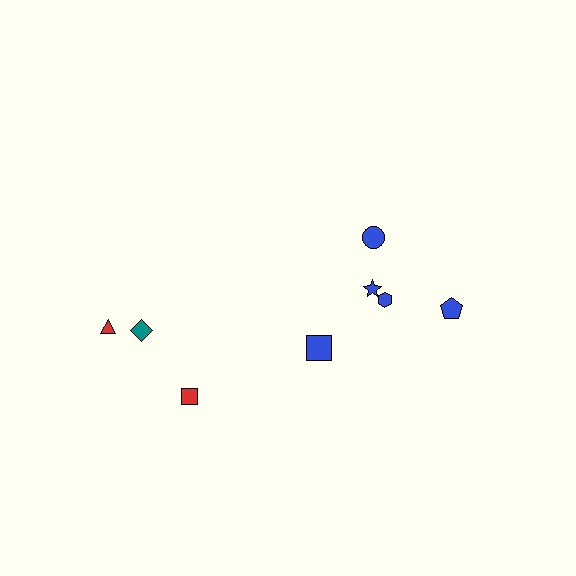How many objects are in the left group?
There are 3 objects.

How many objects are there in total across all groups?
There are 8 objects.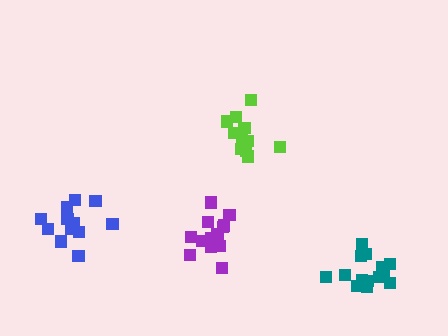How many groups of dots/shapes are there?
There are 4 groups.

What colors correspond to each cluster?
The clusters are colored: teal, purple, lime, blue.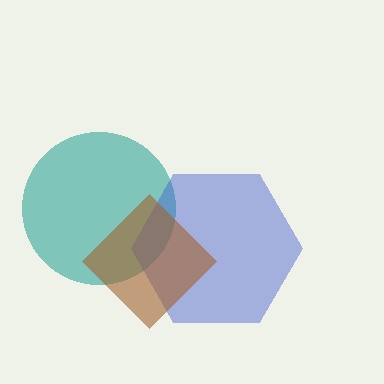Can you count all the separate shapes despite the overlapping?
Yes, there are 3 separate shapes.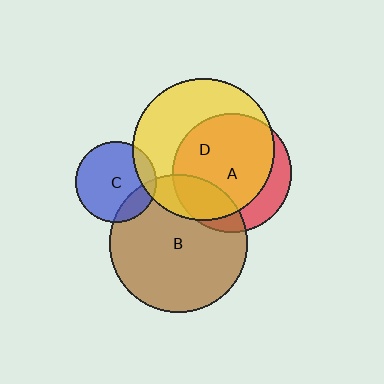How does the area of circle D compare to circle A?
Approximately 1.4 times.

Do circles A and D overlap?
Yes.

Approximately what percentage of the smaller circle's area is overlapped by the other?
Approximately 75%.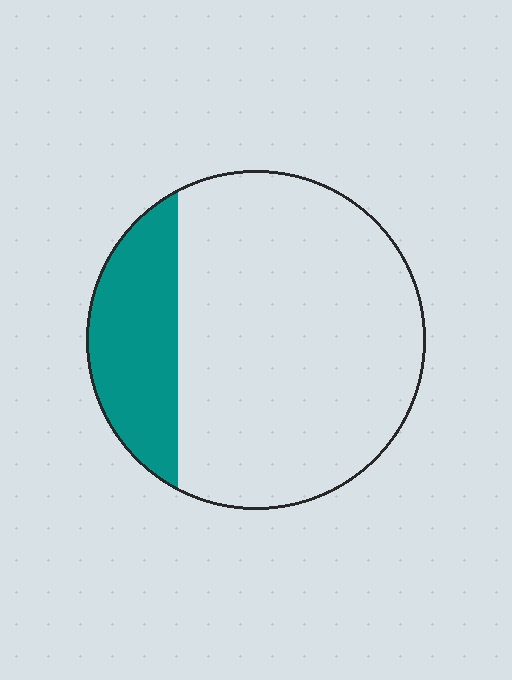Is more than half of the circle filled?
No.